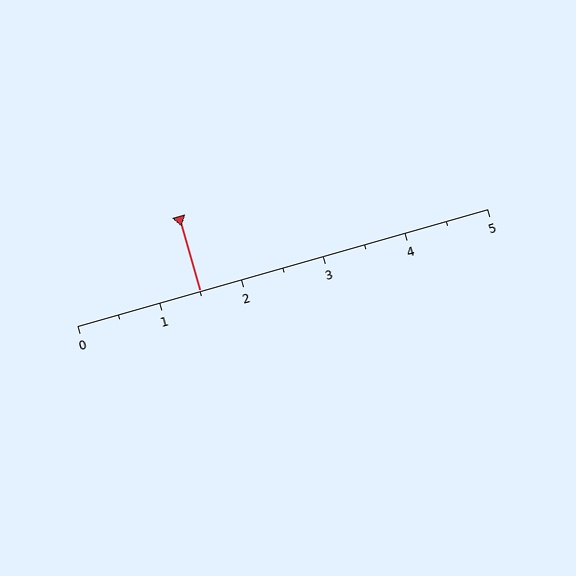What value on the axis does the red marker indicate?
The marker indicates approximately 1.5.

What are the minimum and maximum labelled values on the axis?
The axis runs from 0 to 5.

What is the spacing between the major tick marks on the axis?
The major ticks are spaced 1 apart.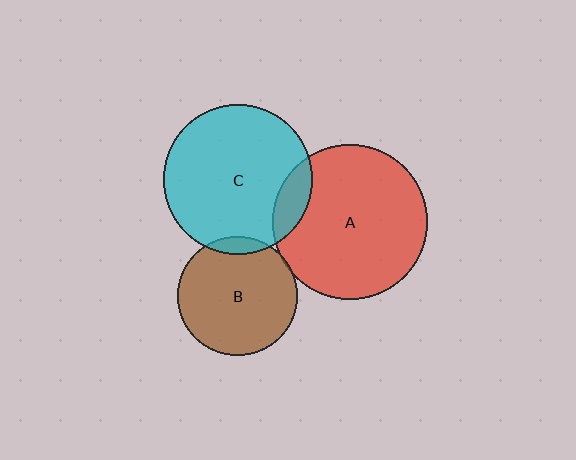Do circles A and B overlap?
Yes.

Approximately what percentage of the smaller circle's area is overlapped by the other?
Approximately 5%.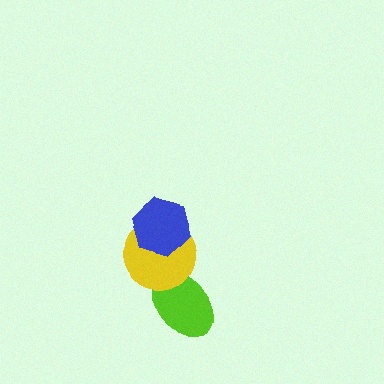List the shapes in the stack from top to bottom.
From top to bottom: the blue hexagon, the yellow circle, the lime ellipse.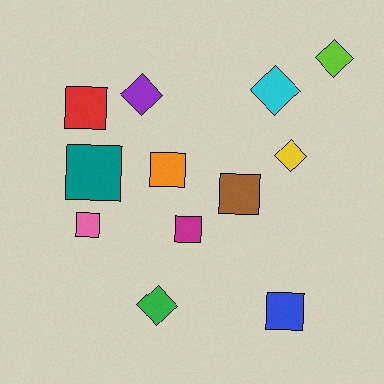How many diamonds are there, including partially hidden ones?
There are 5 diamonds.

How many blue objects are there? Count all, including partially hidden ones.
There is 1 blue object.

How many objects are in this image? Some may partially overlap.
There are 12 objects.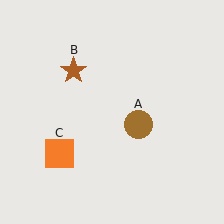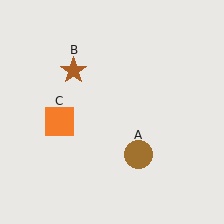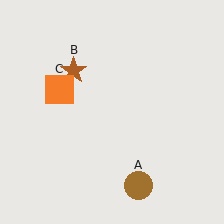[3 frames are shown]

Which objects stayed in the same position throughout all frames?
Brown star (object B) remained stationary.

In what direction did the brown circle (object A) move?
The brown circle (object A) moved down.